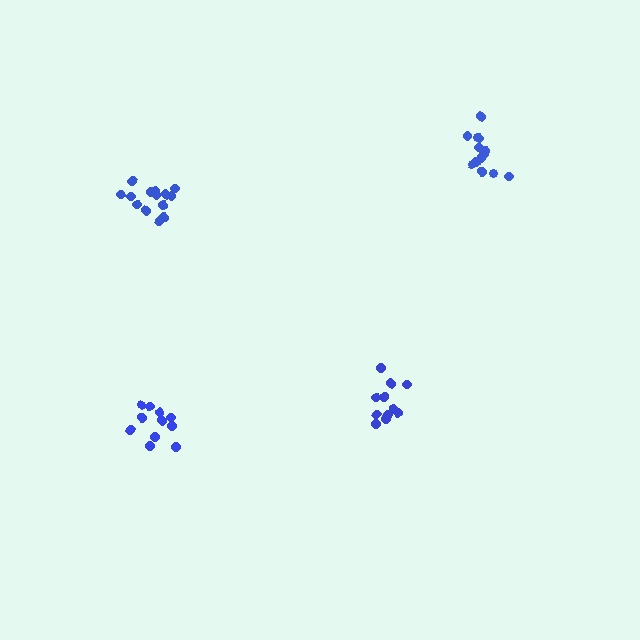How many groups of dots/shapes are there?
There are 4 groups.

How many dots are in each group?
Group 1: 13 dots, Group 2: 11 dots, Group 3: 14 dots, Group 4: 11 dots (49 total).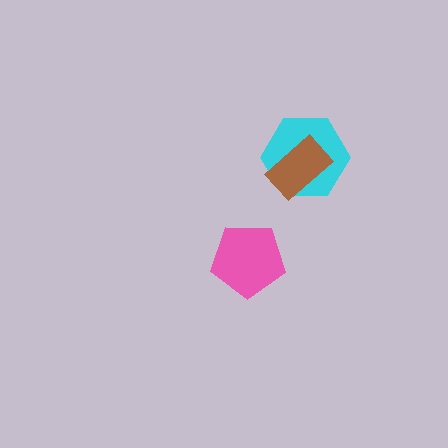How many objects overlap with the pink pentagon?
0 objects overlap with the pink pentagon.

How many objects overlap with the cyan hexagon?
1 object overlaps with the cyan hexagon.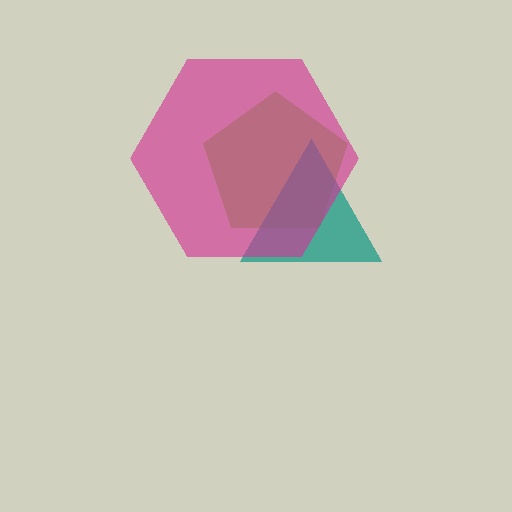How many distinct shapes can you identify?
There are 3 distinct shapes: a lime pentagon, a teal triangle, a magenta hexagon.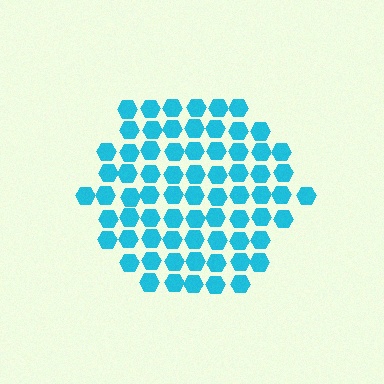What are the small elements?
The small elements are hexagons.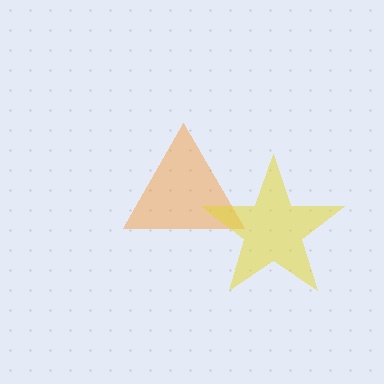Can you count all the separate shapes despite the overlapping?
Yes, there are 2 separate shapes.